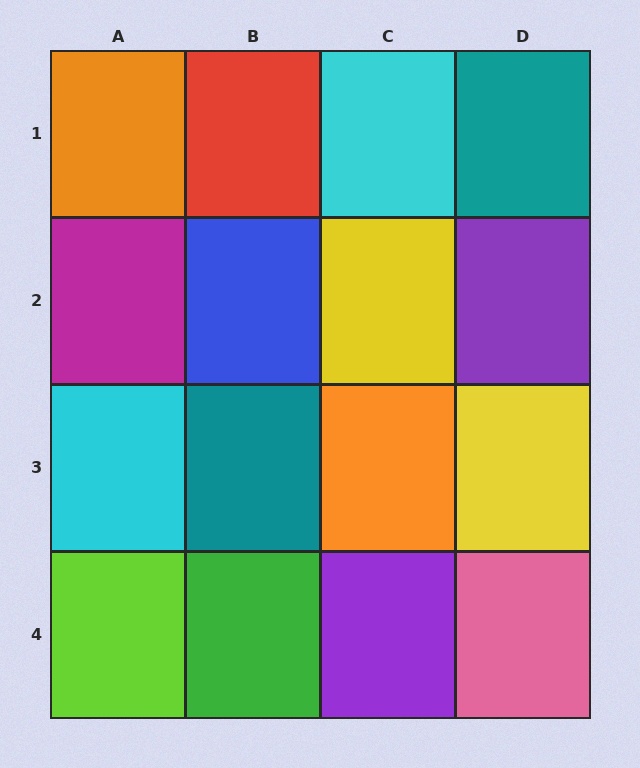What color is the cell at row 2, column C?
Yellow.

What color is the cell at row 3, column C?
Orange.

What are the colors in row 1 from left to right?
Orange, red, cyan, teal.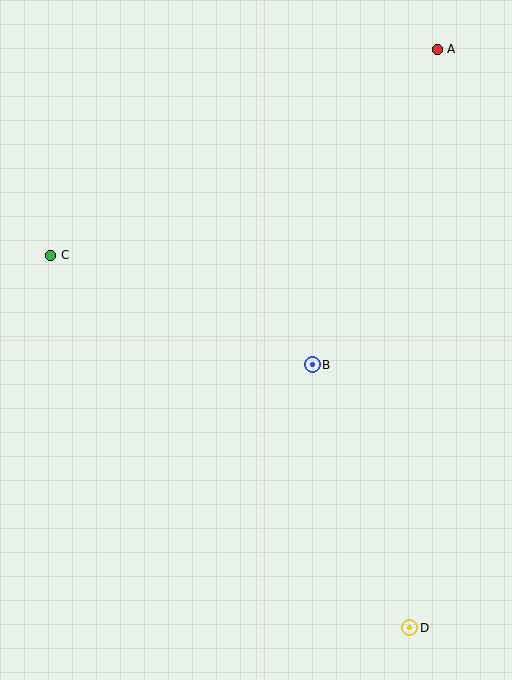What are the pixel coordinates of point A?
Point A is at (437, 49).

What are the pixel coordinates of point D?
Point D is at (410, 628).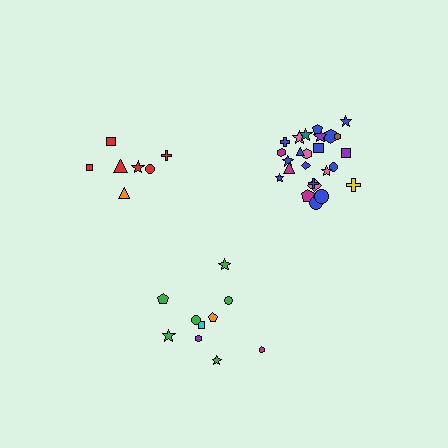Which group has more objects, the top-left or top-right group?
The top-right group.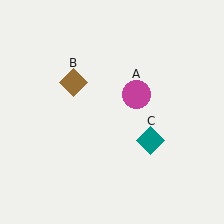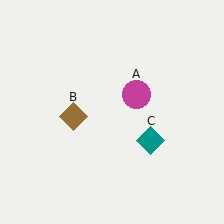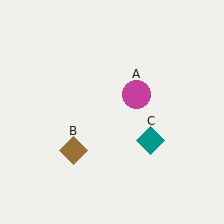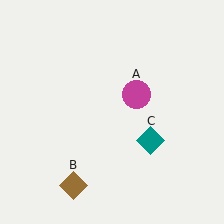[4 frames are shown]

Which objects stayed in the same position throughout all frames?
Magenta circle (object A) and teal diamond (object C) remained stationary.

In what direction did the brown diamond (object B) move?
The brown diamond (object B) moved down.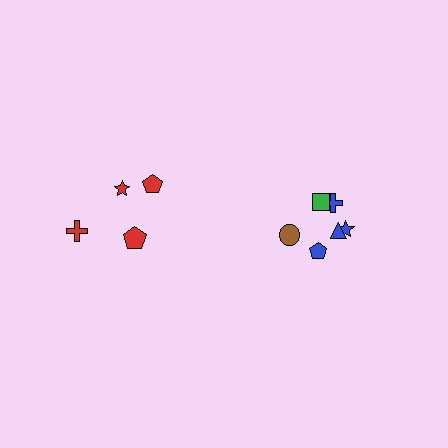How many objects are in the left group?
There are 4 objects.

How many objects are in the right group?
There are 6 objects.